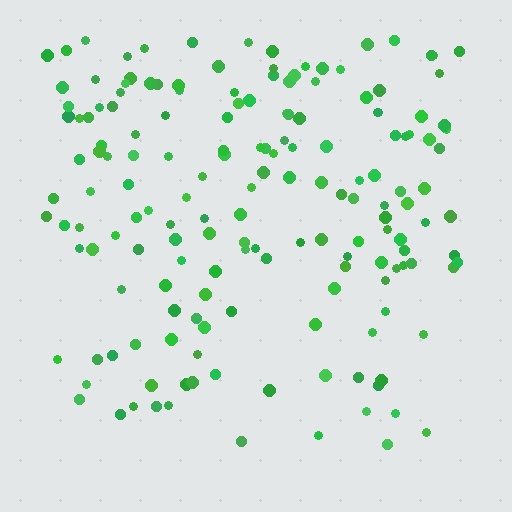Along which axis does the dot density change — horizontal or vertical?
Vertical.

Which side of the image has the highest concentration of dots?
The top.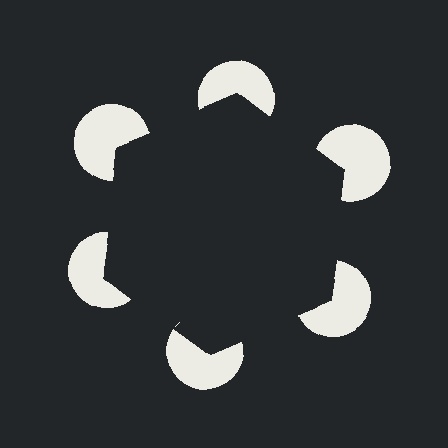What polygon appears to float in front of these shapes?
An illusory hexagon — its edges are inferred from the aligned wedge cuts in the pac-man discs, not physically drawn.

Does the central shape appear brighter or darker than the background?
It typically appears slightly darker than the background, even though no actual brightness change is drawn.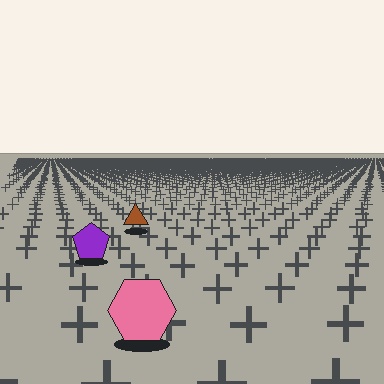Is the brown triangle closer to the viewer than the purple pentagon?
No. The purple pentagon is closer — you can tell from the texture gradient: the ground texture is coarser near it.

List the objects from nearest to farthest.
From nearest to farthest: the pink hexagon, the purple pentagon, the brown triangle.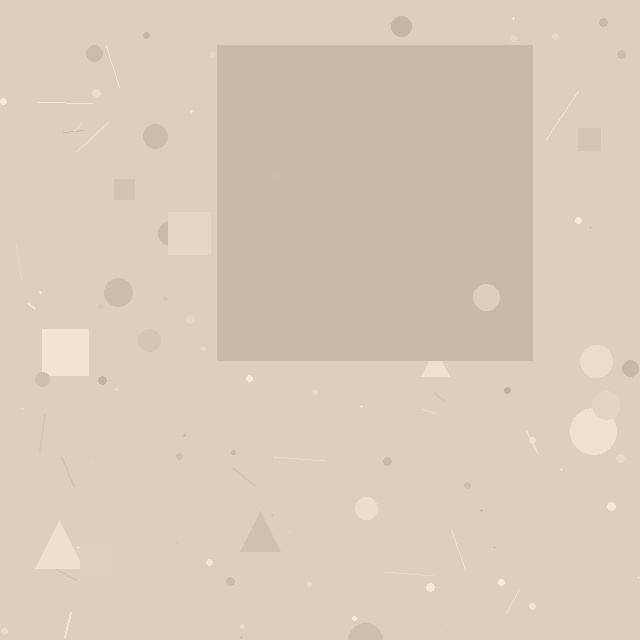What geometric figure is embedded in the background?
A square is embedded in the background.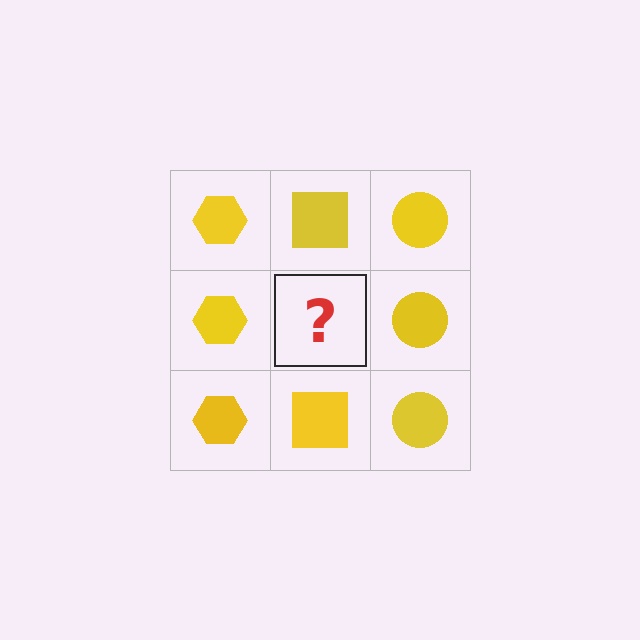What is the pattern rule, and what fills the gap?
The rule is that each column has a consistent shape. The gap should be filled with a yellow square.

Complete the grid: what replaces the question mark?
The question mark should be replaced with a yellow square.